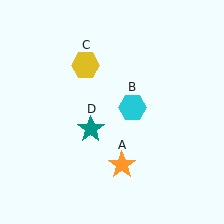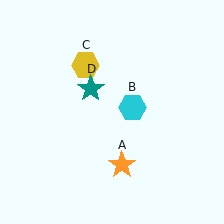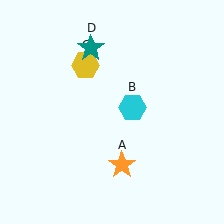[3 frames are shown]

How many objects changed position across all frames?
1 object changed position: teal star (object D).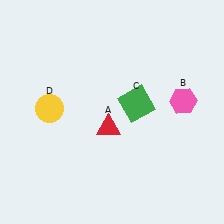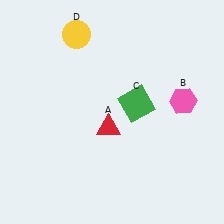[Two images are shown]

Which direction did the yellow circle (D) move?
The yellow circle (D) moved up.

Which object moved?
The yellow circle (D) moved up.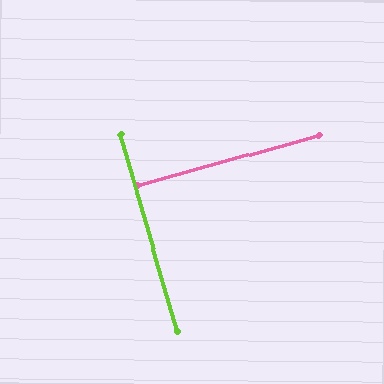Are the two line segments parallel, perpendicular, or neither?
Perpendicular — they meet at approximately 89°.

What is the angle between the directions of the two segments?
Approximately 89 degrees.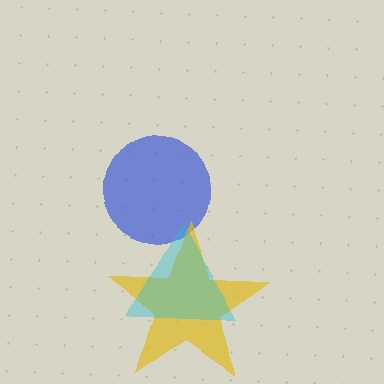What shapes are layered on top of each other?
The layered shapes are: a blue circle, a yellow star, a cyan triangle.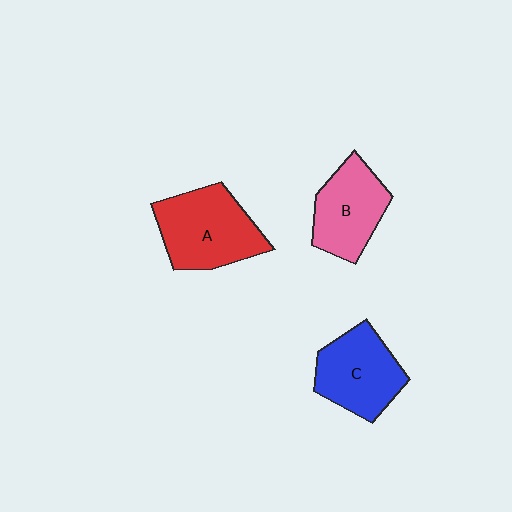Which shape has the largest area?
Shape A (red).